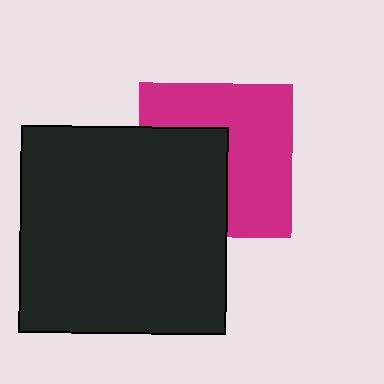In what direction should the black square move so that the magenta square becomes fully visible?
The black square should move left. That is the shortest direction to clear the overlap and leave the magenta square fully visible.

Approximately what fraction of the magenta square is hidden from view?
Roughly 42% of the magenta square is hidden behind the black square.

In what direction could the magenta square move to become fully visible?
The magenta square could move right. That would shift it out from behind the black square entirely.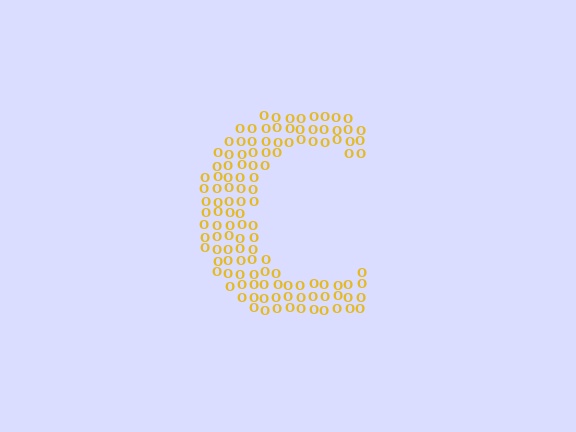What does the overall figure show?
The overall figure shows the letter C.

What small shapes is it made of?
It is made of small letter O's.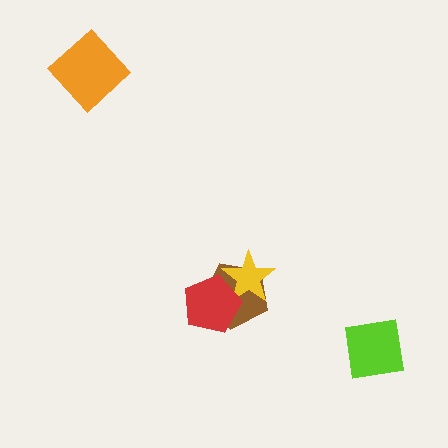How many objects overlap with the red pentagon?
2 objects overlap with the red pentagon.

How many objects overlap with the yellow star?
2 objects overlap with the yellow star.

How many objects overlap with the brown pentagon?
2 objects overlap with the brown pentagon.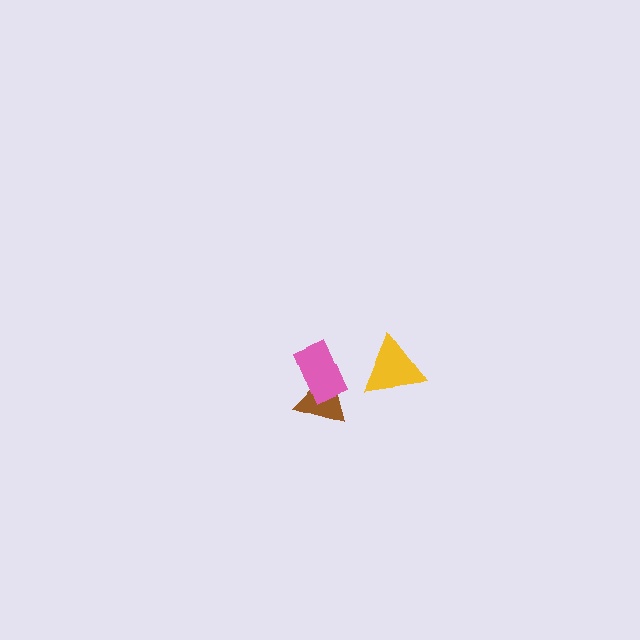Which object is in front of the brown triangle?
The pink rectangle is in front of the brown triangle.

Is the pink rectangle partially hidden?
No, no other shape covers it.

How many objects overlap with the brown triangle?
1 object overlaps with the brown triangle.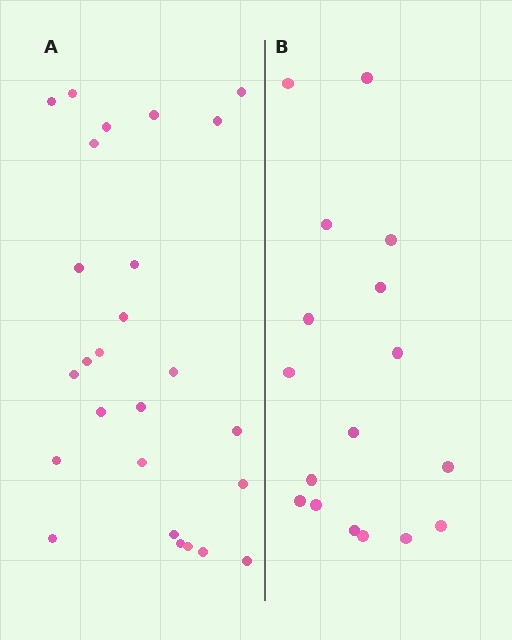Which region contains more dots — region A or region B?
Region A (the left region) has more dots.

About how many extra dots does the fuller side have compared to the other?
Region A has roughly 8 or so more dots than region B.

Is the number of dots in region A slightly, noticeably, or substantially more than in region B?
Region A has substantially more. The ratio is roughly 1.5 to 1.